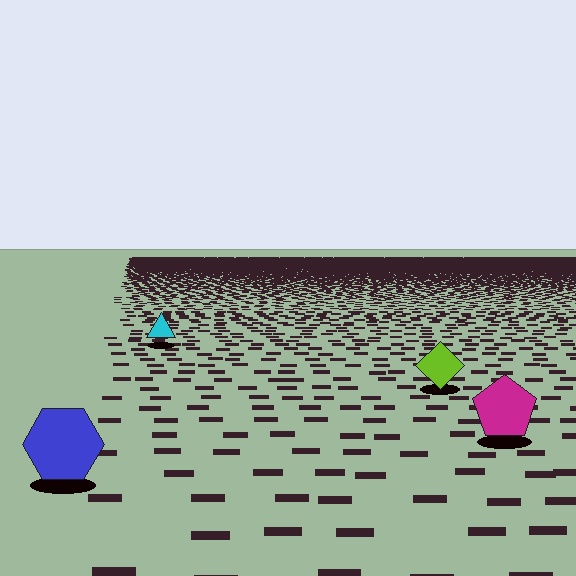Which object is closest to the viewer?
The blue hexagon is closest. The texture marks near it are larger and more spread out.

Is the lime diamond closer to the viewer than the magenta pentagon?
No. The magenta pentagon is closer — you can tell from the texture gradient: the ground texture is coarser near it.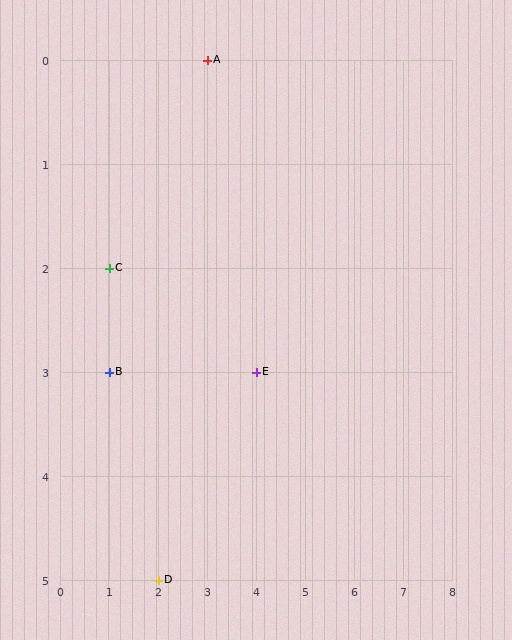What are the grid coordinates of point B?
Point B is at grid coordinates (1, 3).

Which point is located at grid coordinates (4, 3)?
Point E is at (4, 3).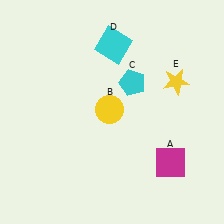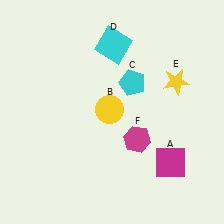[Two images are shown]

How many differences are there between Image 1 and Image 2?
There is 1 difference between the two images.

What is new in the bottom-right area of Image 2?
A magenta hexagon (F) was added in the bottom-right area of Image 2.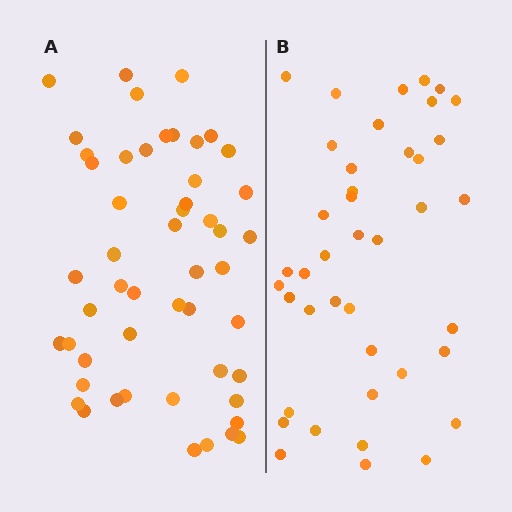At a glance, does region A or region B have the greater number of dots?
Region A (the left region) has more dots.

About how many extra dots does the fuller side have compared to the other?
Region A has roughly 10 or so more dots than region B.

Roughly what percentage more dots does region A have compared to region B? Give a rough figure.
About 25% more.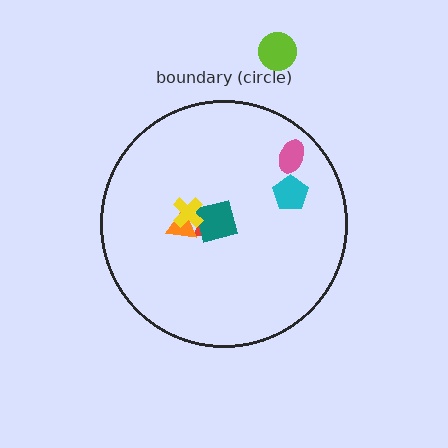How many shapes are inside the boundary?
6 inside, 1 outside.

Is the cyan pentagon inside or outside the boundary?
Inside.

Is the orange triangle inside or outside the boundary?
Inside.